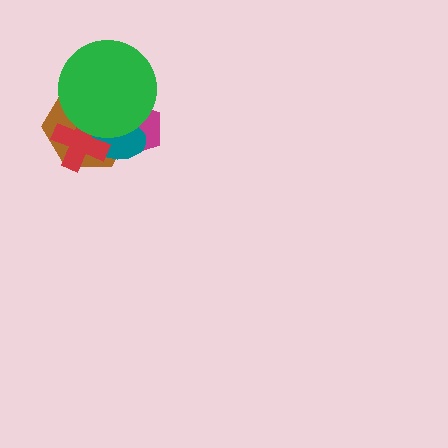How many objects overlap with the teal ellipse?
4 objects overlap with the teal ellipse.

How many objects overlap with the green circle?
4 objects overlap with the green circle.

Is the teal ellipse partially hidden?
Yes, it is partially covered by another shape.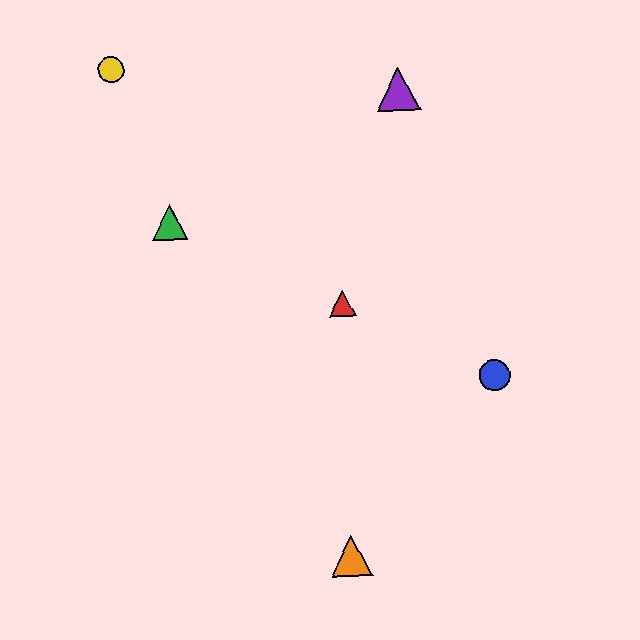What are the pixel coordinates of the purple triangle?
The purple triangle is at (398, 89).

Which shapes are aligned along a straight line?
The red triangle, the blue circle, the green triangle are aligned along a straight line.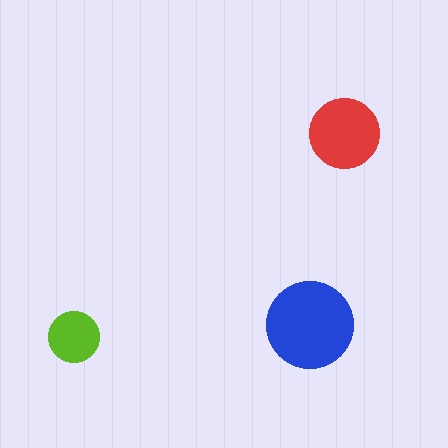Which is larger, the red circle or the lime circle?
The red one.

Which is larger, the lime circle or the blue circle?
The blue one.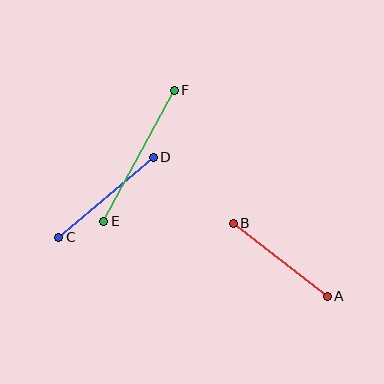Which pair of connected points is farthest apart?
Points E and F are farthest apart.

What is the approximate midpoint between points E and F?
The midpoint is at approximately (139, 156) pixels.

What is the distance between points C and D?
The distance is approximately 124 pixels.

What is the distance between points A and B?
The distance is approximately 119 pixels.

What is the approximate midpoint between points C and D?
The midpoint is at approximately (106, 197) pixels.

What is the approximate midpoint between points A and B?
The midpoint is at approximately (280, 260) pixels.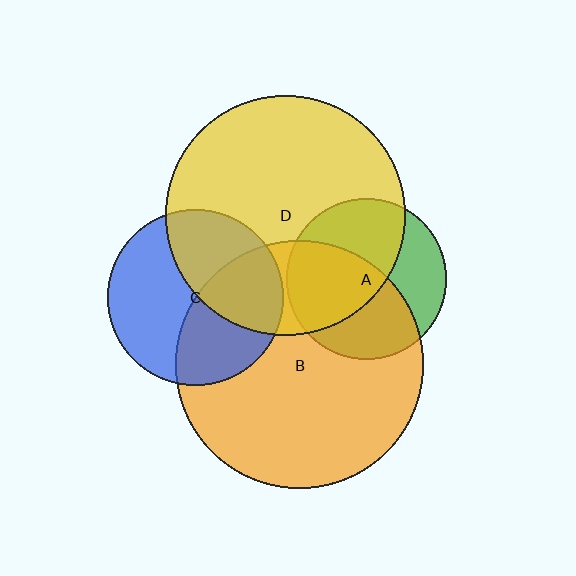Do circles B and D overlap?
Yes.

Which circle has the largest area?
Circle B (orange).